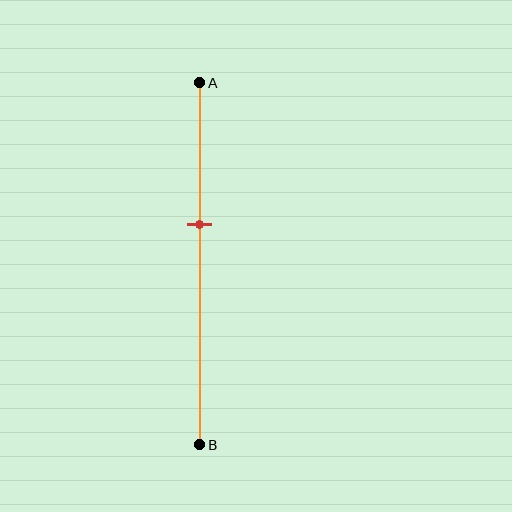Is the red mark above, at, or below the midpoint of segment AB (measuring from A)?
The red mark is above the midpoint of segment AB.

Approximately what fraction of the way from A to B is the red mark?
The red mark is approximately 40% of the way from A to B.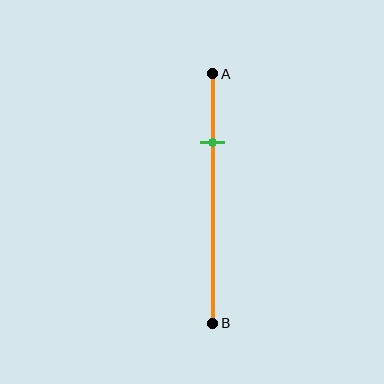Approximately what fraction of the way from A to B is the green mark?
The green mark is approximately 30% of the way from A to B.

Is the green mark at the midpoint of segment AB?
No, the mark is at about 30% from A, not at the 50% midpoint.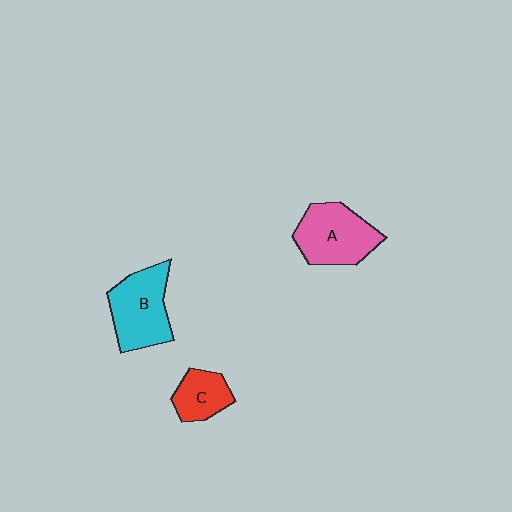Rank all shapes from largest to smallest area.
From largest to smallest: B (cyan), A (pink), C (red).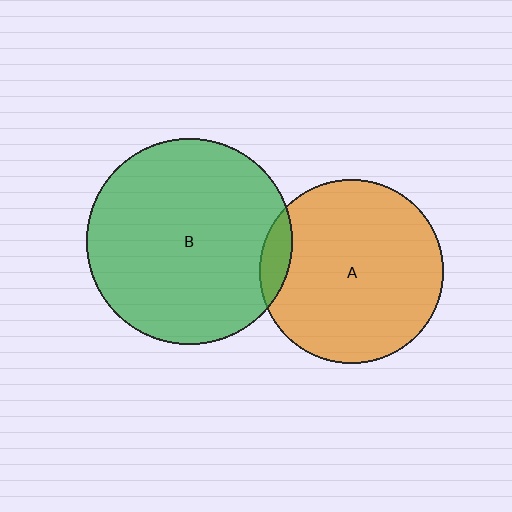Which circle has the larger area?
Circle B (green).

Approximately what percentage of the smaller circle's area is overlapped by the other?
Approximately 10%.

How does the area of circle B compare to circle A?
Approximately 1.3 times.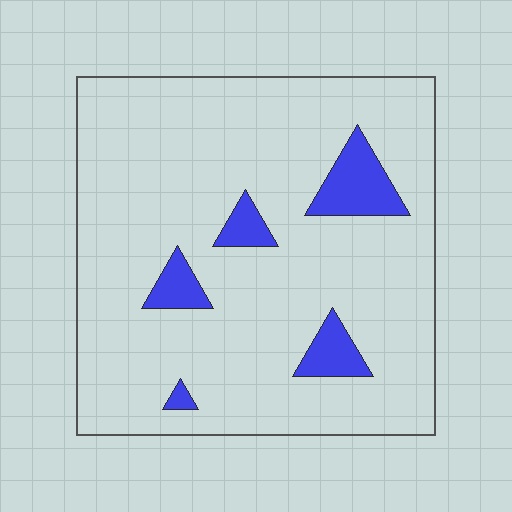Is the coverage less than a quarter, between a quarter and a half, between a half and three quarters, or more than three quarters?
Less than a quarter.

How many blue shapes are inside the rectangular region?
5.